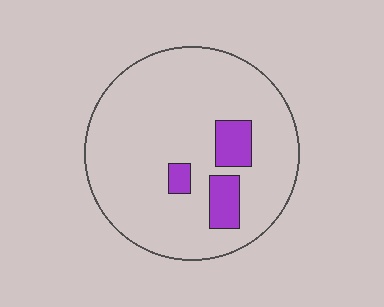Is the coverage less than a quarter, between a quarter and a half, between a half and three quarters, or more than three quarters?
Less than a quarter.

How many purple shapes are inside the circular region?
3.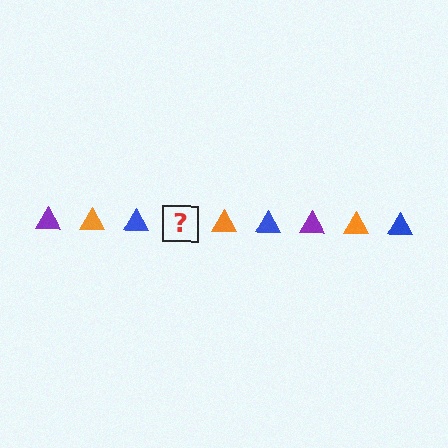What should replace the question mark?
The question mark should be replaced with a purple triangle.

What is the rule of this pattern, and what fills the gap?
The rule is that the pattern cycles through purple, orange, blue triangles. The gap should be filled with a purple triangle.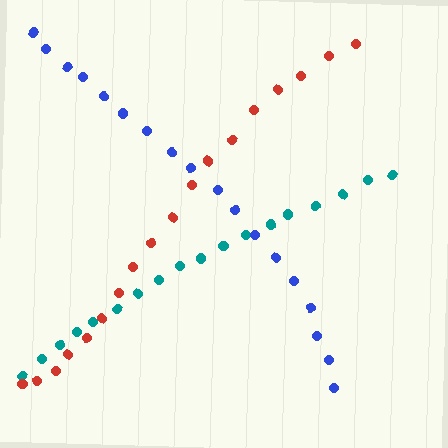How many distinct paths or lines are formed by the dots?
There are 3 distinct paths.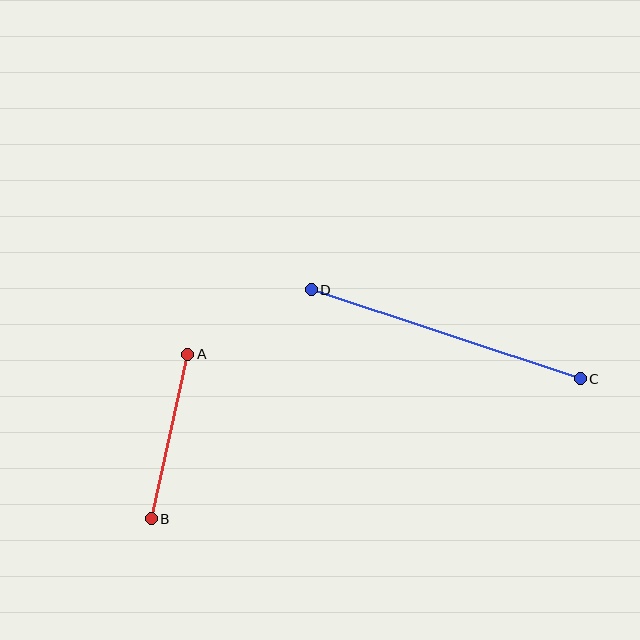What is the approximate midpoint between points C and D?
The midpoint is at approximately (446, 334) pixels.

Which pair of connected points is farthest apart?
Points C and D are farthest apart.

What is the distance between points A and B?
The distance is approximately 168 pixels.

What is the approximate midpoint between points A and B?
The midpoint is at approximately (169, 437) pixels.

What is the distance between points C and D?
The distance is approximately 283 pixels.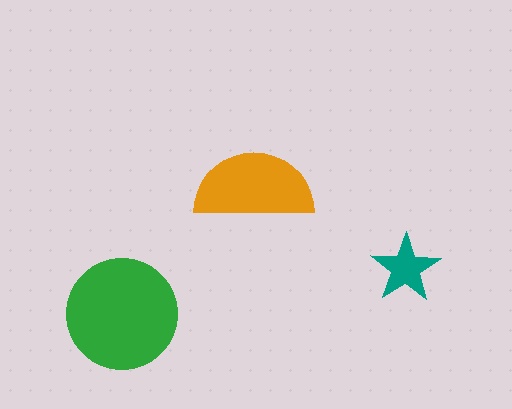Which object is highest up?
The orange semicircle is topmost.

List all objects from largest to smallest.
The green circle, the orange semicircle, the teal star.